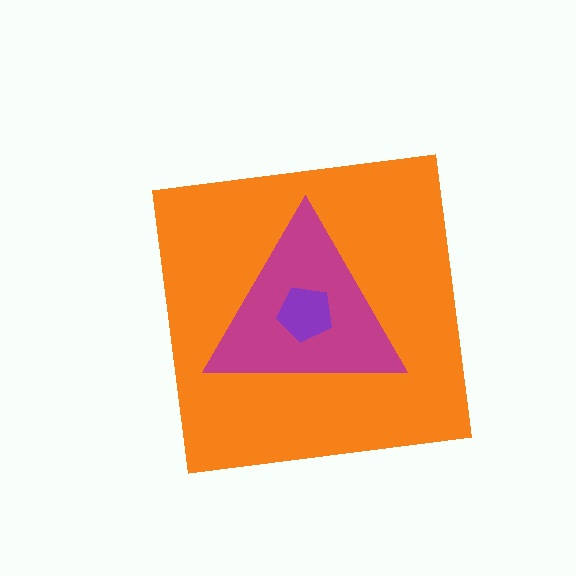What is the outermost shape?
The orange square.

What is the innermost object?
The purple pentagon.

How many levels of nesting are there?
3.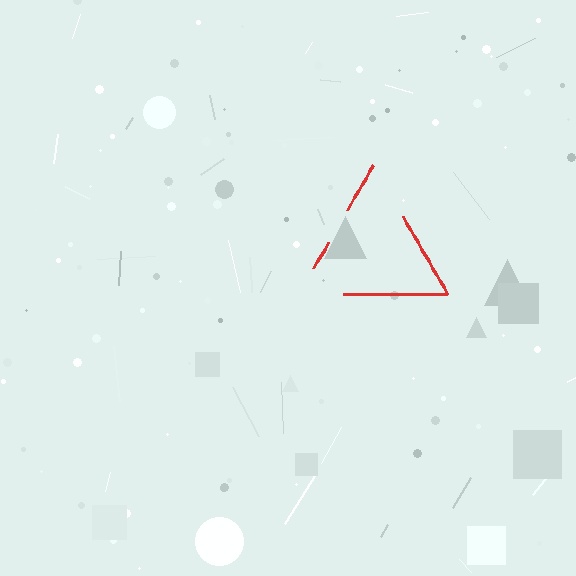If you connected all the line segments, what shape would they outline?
They would outline a triangle.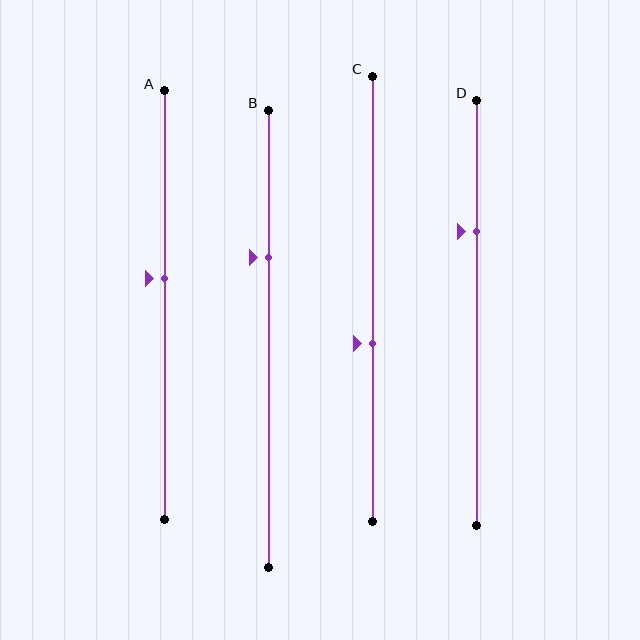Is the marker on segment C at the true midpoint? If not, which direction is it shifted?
No, the marker on segment C is shifted downward by about 10% of the segment length.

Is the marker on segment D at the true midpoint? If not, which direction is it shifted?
No, the marker on segment D is shifted upward by about 19% of the segment length.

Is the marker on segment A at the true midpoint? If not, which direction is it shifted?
No, the marker on segment A is shifted upward by about 6% of the segment length.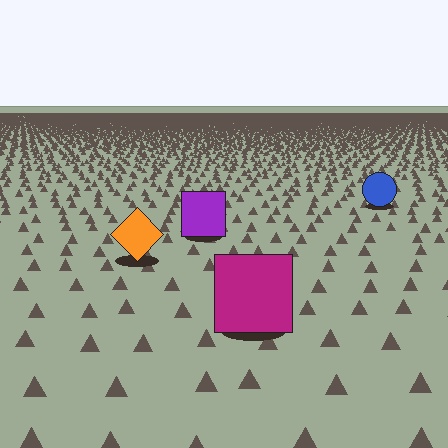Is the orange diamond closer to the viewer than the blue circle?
Yes. The orange diamond is closer — you can tell from the texture gradient: the ground texture is coarser near it.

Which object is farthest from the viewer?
The blue circle is farthest from the viewer. It appears smaller and the ground texture around it is denser.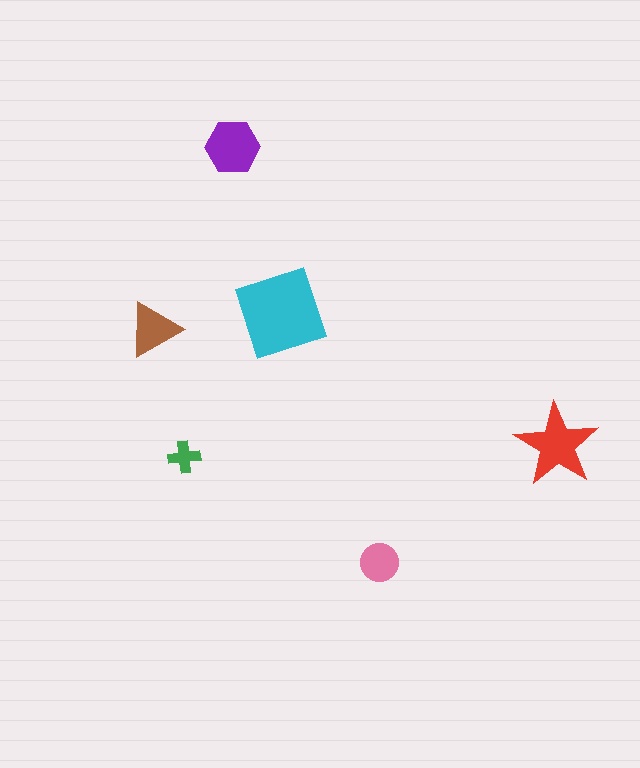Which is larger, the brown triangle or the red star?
The red star.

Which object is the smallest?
The green cross.